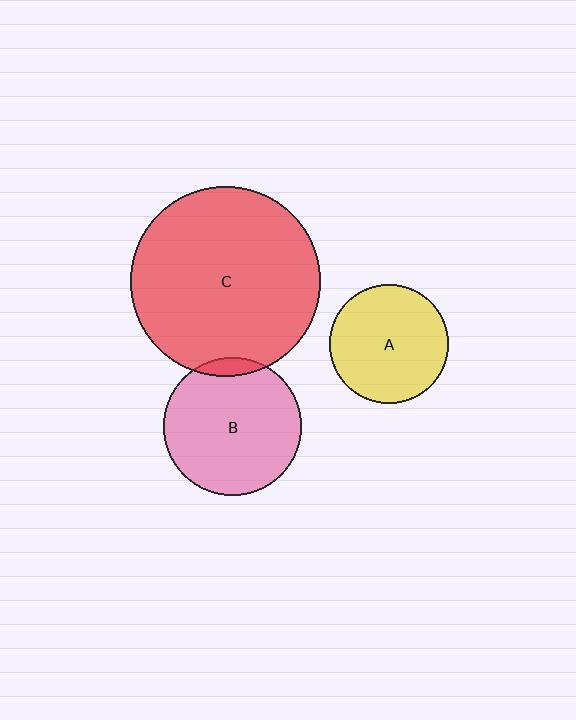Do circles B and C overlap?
Yes.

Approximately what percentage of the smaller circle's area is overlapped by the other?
Approximately 5%.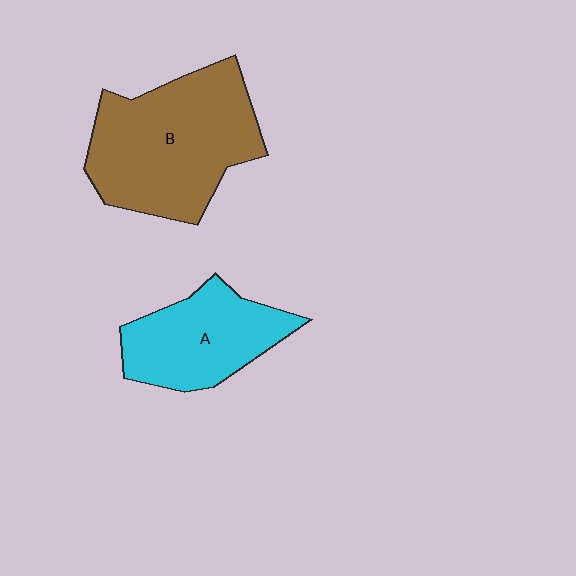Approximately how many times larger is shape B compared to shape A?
Approximately 1.6 times.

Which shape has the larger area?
Shape B (brown).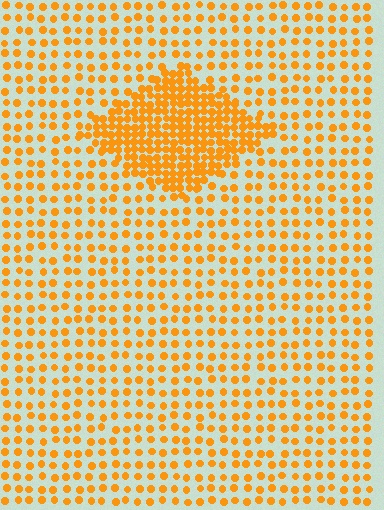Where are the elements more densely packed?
The elements are more densely packed inside the diamond boundary.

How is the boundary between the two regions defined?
The boundary is defined by a change in element density (approximately 2.5x ratio). All elements are the same color, size, and shape.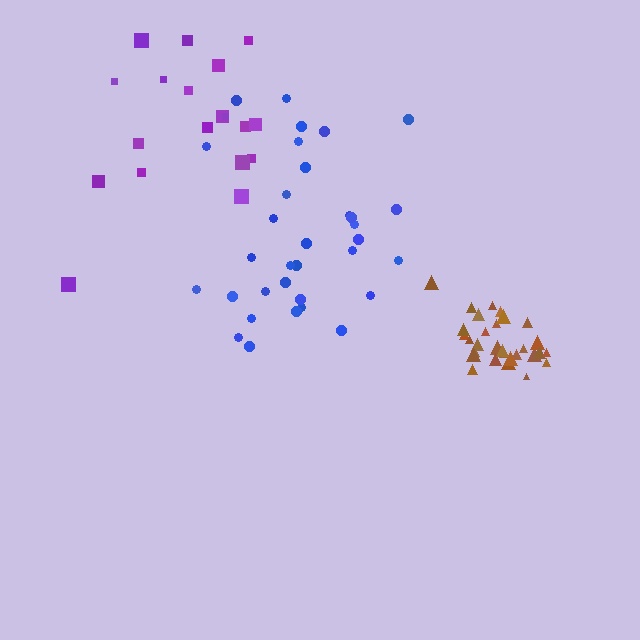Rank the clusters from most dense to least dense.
brown, blue, purple.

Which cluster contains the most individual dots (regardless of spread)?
Blue (33).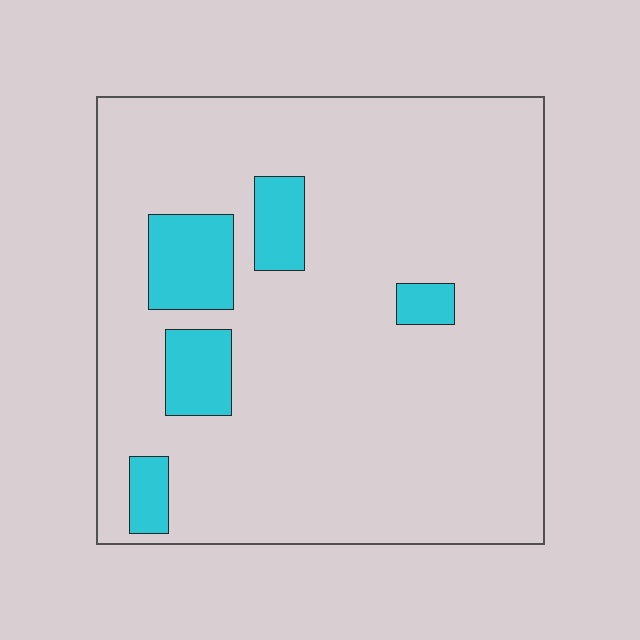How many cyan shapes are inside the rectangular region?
5.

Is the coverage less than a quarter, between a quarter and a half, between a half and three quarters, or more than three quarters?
Less than a quarter.